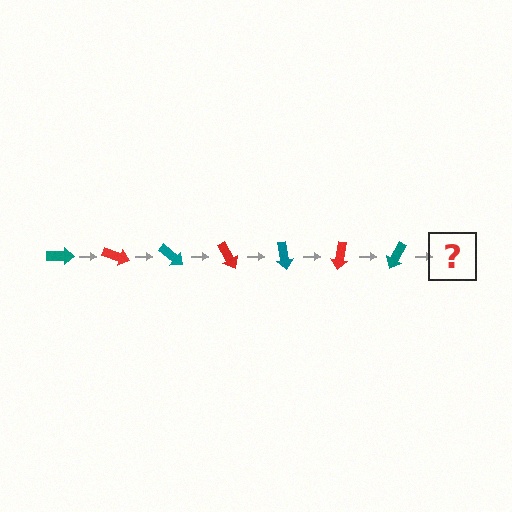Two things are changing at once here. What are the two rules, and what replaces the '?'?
The two rules are that it rotates 20 degrees each step and the color cycles through teal and red. The '?' should be a red arrow, rotated 140 degrees from the start.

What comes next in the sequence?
The next element should be a red arrow, rotated 140 degrees from the start.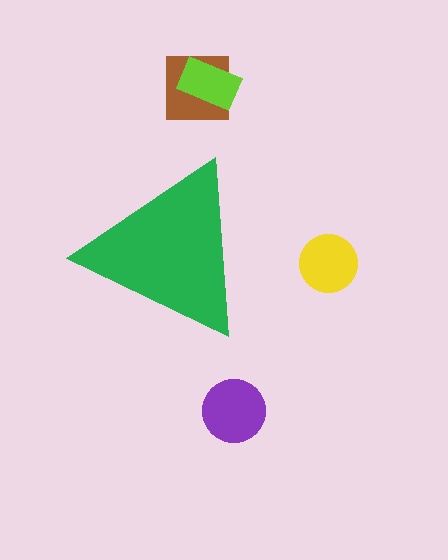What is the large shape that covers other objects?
A green triangle.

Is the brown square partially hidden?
No, the brown square is fully visible.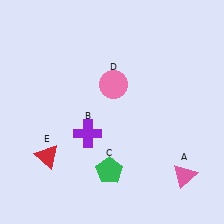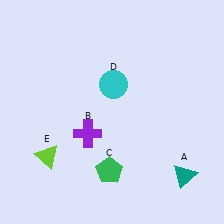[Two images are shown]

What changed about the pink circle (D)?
In Image 1, D is pink. In Image 2, it changed to cyan.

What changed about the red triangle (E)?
In Image 1, E is red. In Image 2, it changed to lime.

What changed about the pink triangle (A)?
In Image 1, A is pink. In Image 2, it changed to teal.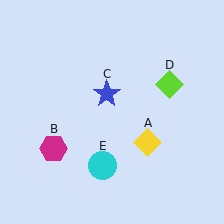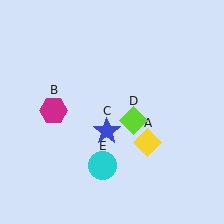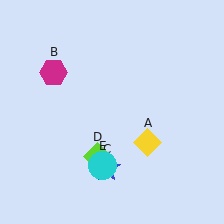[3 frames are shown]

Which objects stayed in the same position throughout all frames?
Yellow diamond (object A) and cyan circle (object E) remained stationary.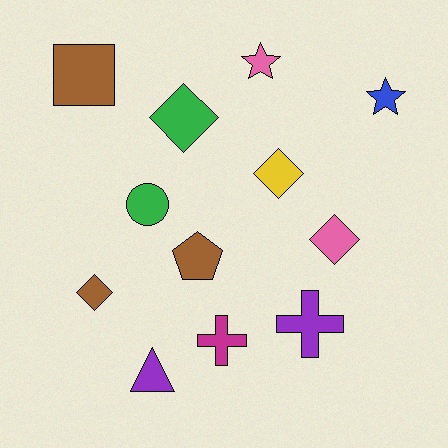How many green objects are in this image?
There are 2 green objects.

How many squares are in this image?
There is 1 square.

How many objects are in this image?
There are 12 objects.